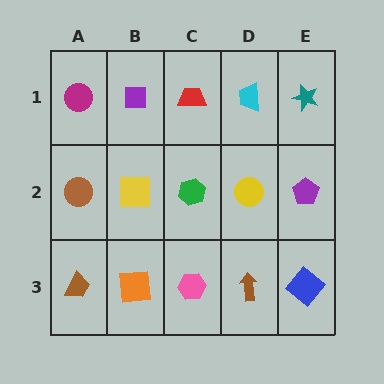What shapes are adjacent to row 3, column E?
A purple pentagon (row 2, column E), a brown arrow (row 3, column D).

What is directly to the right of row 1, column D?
A teal star.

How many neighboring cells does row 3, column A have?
2.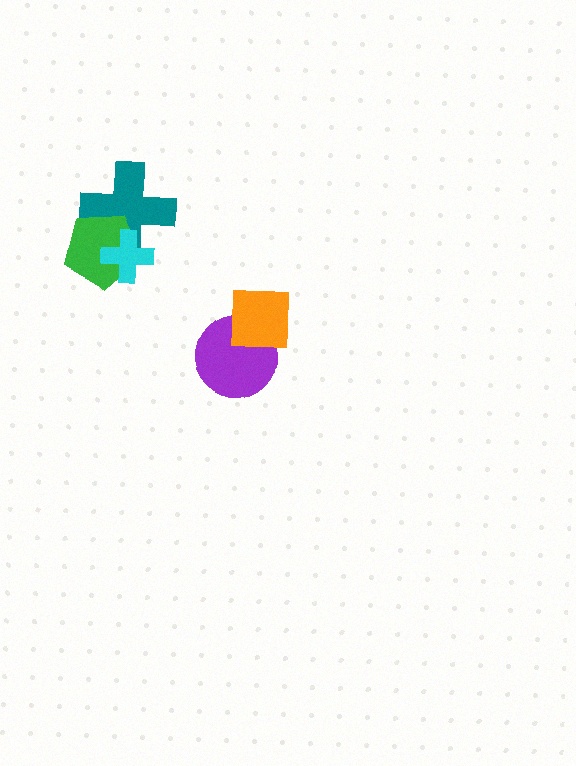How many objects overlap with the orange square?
1 object overlaps with the orange square.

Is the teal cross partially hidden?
Yes, it is partially covered by another shape.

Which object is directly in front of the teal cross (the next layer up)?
The green pentagon is directly in front of the teal cross.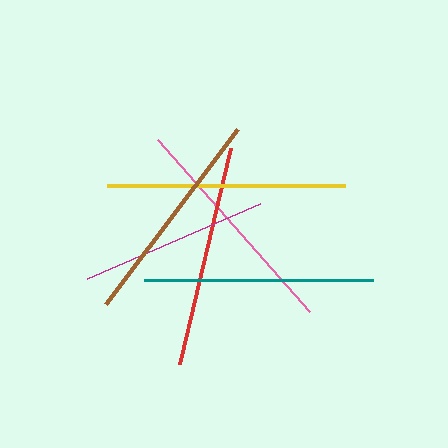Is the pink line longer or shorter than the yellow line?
The yellow line is longer than the pink line.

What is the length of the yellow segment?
The yellow segment is approximately 237 pixels long.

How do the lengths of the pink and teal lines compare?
The pink and teal lines are approximately the same length.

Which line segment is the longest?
The yellow line is the longest at approximately 237 pixels.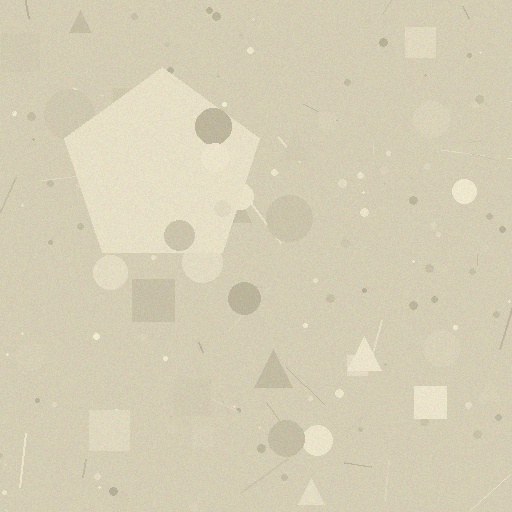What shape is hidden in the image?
A pentagon is hidden in the image.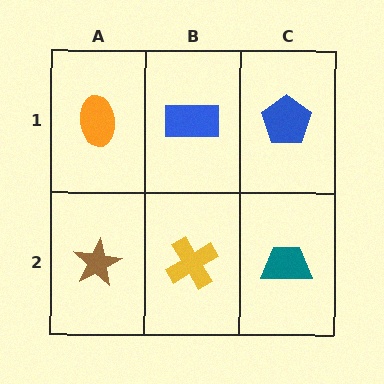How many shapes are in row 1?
3 shapes.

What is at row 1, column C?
A blue pentagon.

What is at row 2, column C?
A teal trapezoid.